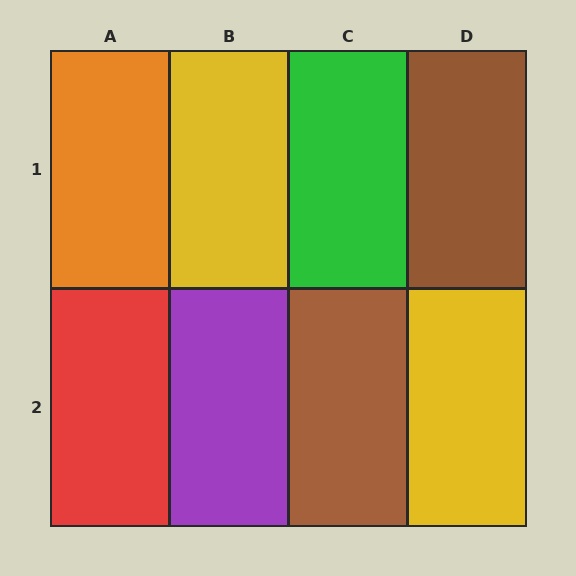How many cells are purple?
1 cell is purple.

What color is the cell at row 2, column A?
Red.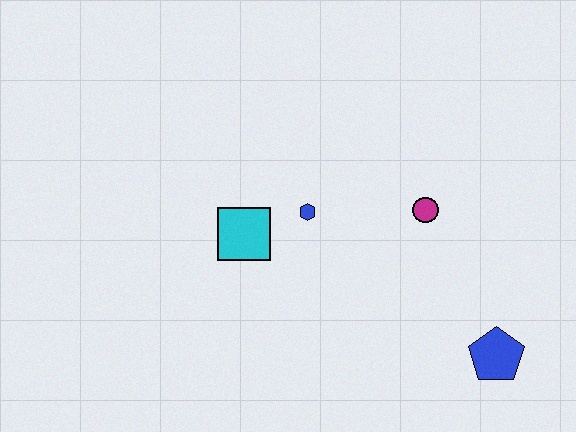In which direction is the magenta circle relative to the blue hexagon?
The magenta circle is to the right of the blue hexagon.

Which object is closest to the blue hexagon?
The cyan square is closest to the blue hexagon.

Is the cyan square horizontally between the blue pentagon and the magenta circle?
No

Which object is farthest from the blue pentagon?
The cyan square is farthest from the blue pentagon.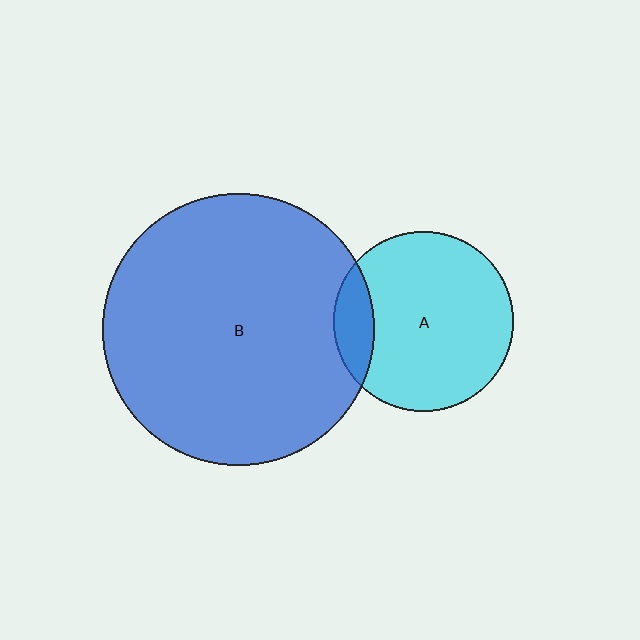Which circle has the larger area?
Circle B (blue).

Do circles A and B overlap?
Yes.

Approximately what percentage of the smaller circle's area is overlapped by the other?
Approximately 15%.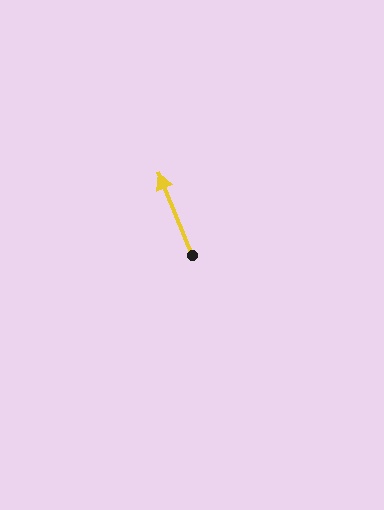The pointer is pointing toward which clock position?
Roughly 11 o'clock.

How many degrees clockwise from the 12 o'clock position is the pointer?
Approximately 338 degrees.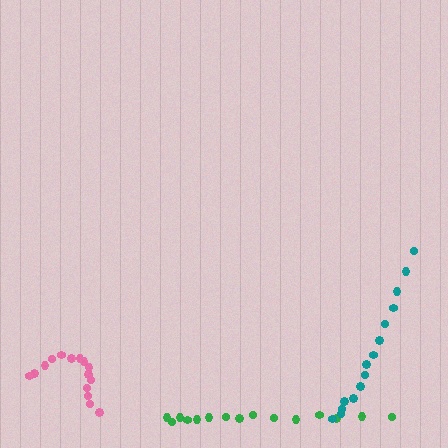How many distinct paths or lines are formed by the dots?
There are 3 distinct paths.